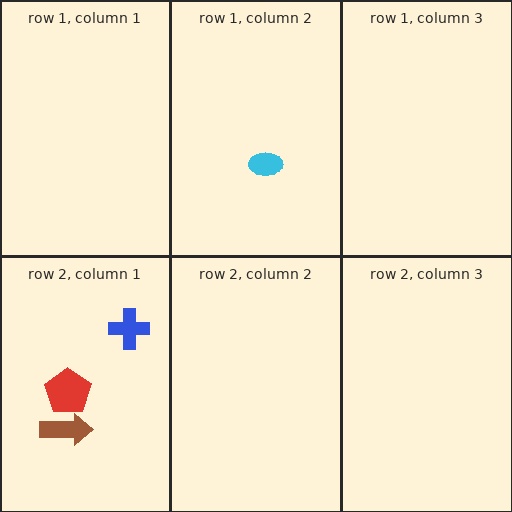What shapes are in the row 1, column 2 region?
The cyan ellipse.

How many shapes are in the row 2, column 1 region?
3.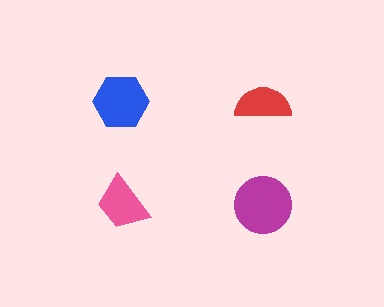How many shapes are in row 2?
2 shapes.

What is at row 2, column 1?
A pink trapezoid.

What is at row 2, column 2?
A magenta circle.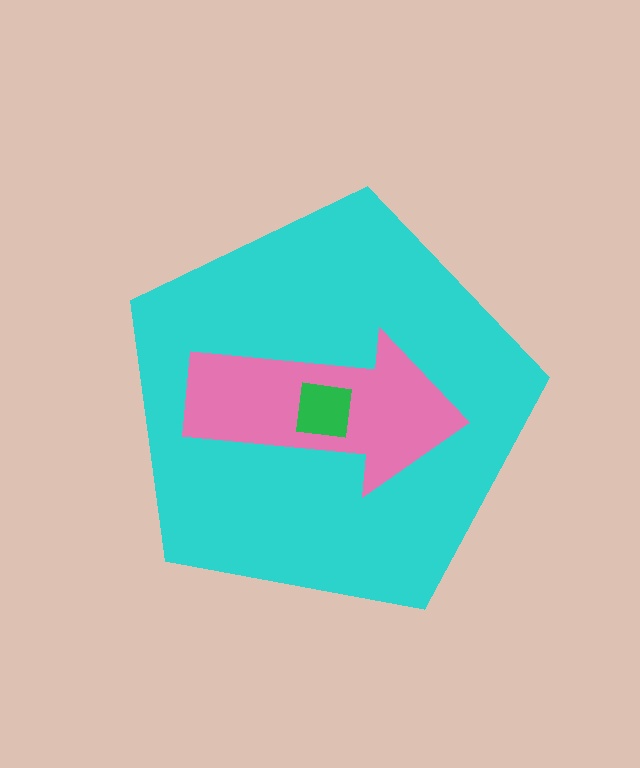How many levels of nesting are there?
3.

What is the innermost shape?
The green square.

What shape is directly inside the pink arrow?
The green square.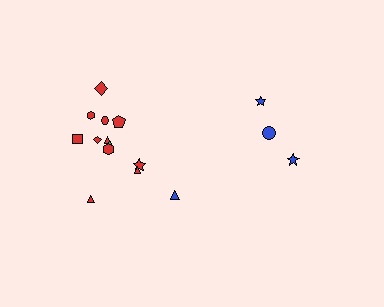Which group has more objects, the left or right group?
The left group.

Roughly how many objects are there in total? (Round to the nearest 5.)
Roughly 15 objects in total.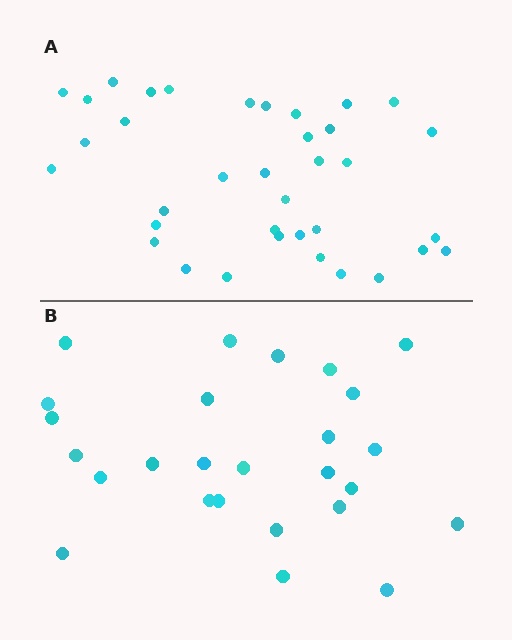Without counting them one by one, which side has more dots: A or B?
Region A (the top region) has more dots.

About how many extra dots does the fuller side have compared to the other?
Region A has roughly 10 or so more dots than region B.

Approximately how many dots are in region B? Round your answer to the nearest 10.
About 30 dots. (The exact count is 26, which rounds to 30.)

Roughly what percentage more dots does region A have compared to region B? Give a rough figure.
About 40% more.